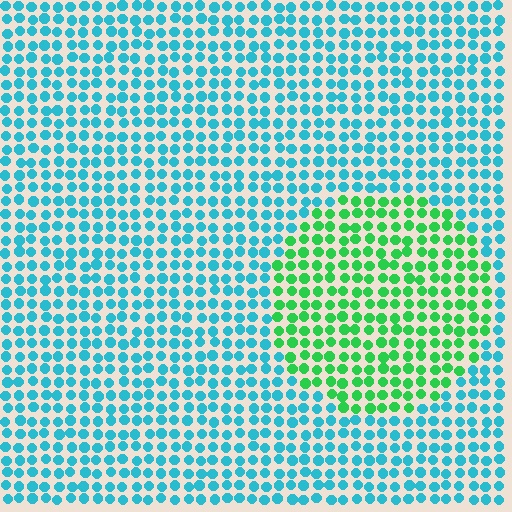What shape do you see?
I see a circle.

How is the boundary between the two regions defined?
The boundary is defined purely by a slight shift in hue (about 55 degrees). Spacing, size, and orientation are identical on both sides.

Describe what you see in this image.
The image is filled with small cyan elements in a uniform arrangement. A circle-shaped region is visible where the elements are tinted to a slightly different hue, forming a subtle color boundary.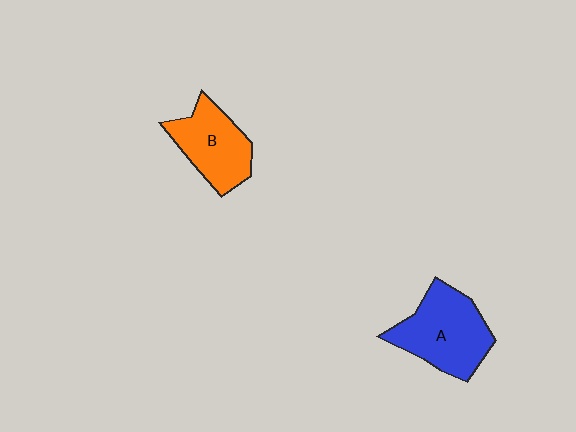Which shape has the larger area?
Shape A (blue).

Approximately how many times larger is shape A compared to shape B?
Approximately 1.3 times.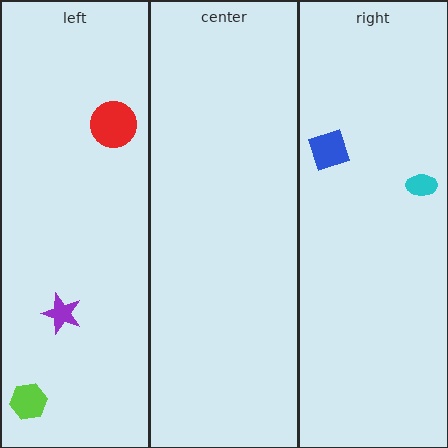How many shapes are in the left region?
3.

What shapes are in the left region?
The purple star, the red circle, the lime hexagon.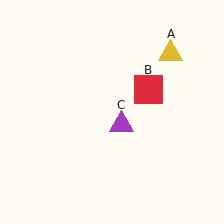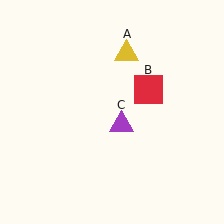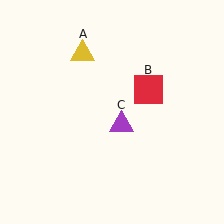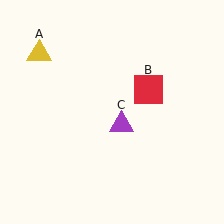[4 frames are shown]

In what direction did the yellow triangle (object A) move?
The yellow triangle (object A) moved left.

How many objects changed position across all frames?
1 object changed position: yellow triangle (object A).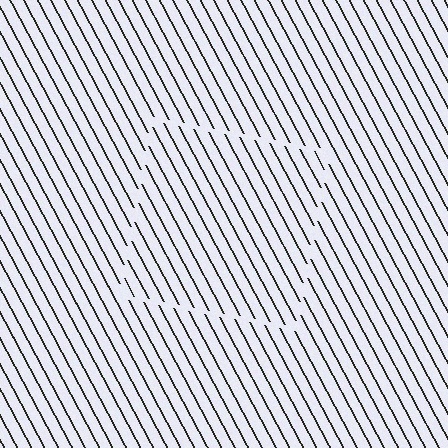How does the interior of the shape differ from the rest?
The interior of the shape contains the same grating, shifted by half a period — the contour is defined by the phase discontinuity where line-ends from the inner and outer gratings abut.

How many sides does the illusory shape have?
4 sides — the line-ends trace a square.